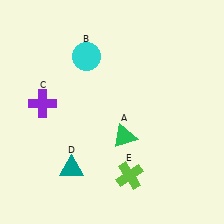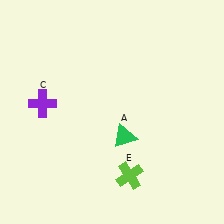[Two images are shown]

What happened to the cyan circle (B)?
The cyan circle (B) was removed in Image 2. It was in the top-left area of Image 1.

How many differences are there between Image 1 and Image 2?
There are 2 differences between the two images.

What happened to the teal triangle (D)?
The teal triangle (D) was removed in Image 2. It was in the bottom-left area of Image 1.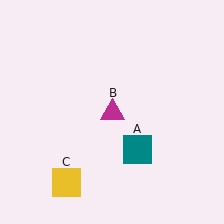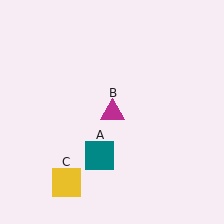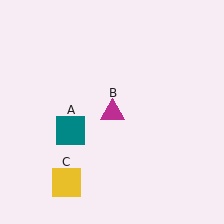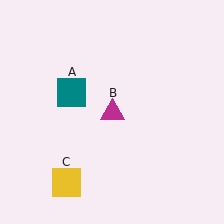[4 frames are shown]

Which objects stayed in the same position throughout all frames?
Magenta triangle (object B) and yellow square (object C) remained stationary.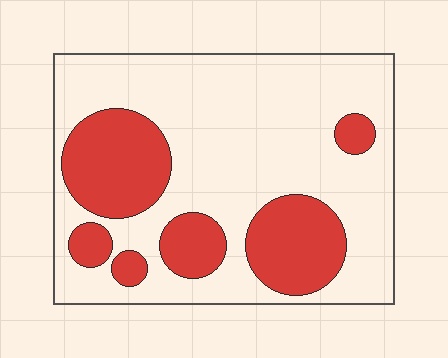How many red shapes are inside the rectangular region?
6.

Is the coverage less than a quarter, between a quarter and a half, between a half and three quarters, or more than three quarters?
Between a quarter and a half.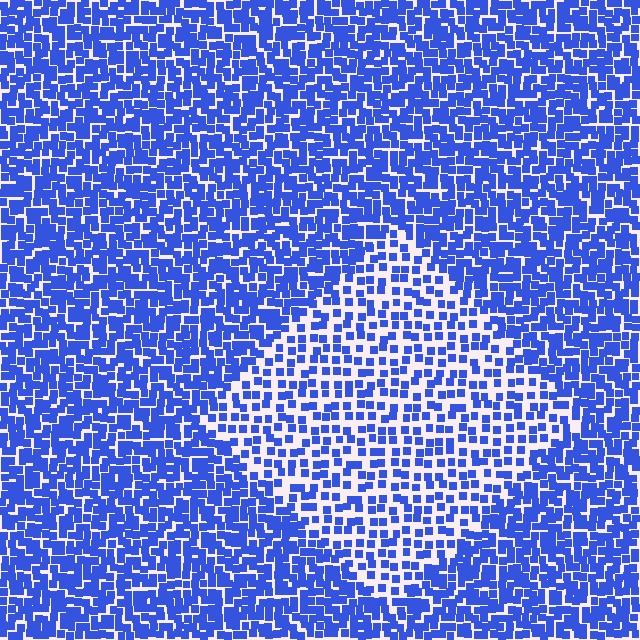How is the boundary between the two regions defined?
The boundary is defined by a change in element density (approximately 1.9x ratio). All elements are the same color, size, and shape.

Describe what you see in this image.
The image contains small blue elements arranged at two different densities. A diamond-shaped region is visible where the elements are less densely packed than the surrounding area.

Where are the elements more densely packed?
The elements are more densely packed outside the diamond boundary.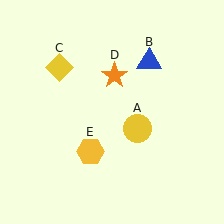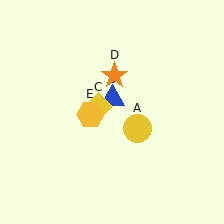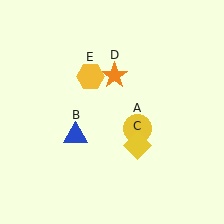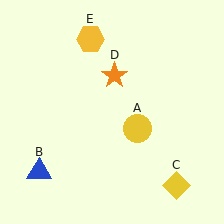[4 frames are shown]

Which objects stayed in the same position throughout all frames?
Yellow circle (object A) and orange star (object D) remained stationary.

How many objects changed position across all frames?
3 objects changed position: blue triangle (object B), yellow diamond (object C), yellow hexagon (object E).